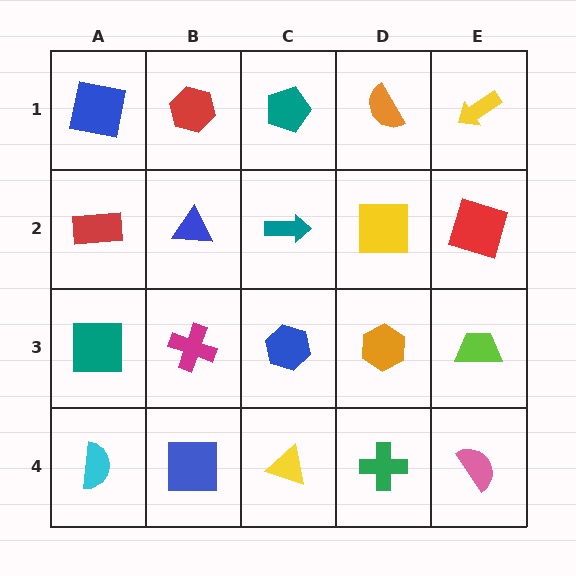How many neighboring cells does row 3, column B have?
4.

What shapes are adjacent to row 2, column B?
A red hexagon (row 1, column B), a magenta cross (row 3, column B), a red rectangle (row 2, column A), a teal arrow (row 2, column C).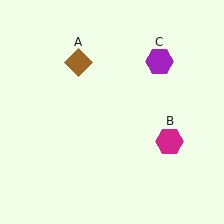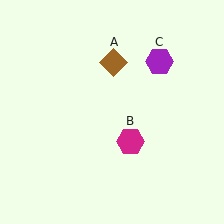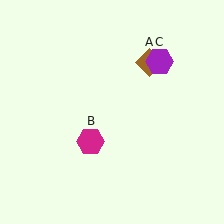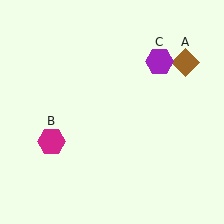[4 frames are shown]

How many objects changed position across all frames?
2 objects changed position: brown diamond (object A), magenta hexagon (object B).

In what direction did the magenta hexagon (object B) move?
The magenta hexagon (object B) moved left.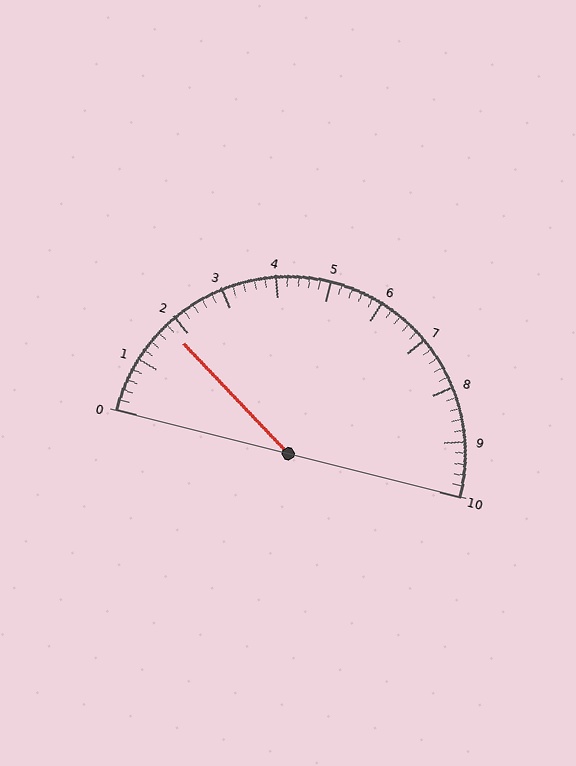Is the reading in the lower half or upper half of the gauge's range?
The reading is in the lower half of the range (0 to 10).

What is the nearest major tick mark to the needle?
The nearest major tick mark is 2.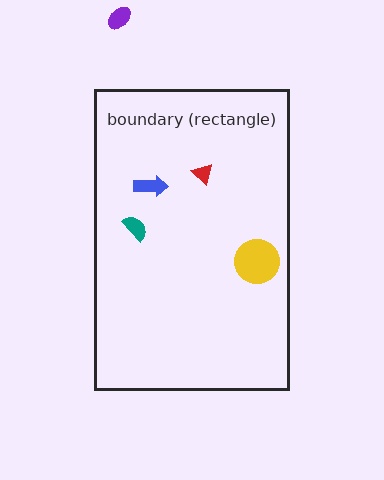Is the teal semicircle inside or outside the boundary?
Inside.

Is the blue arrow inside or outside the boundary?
Inside.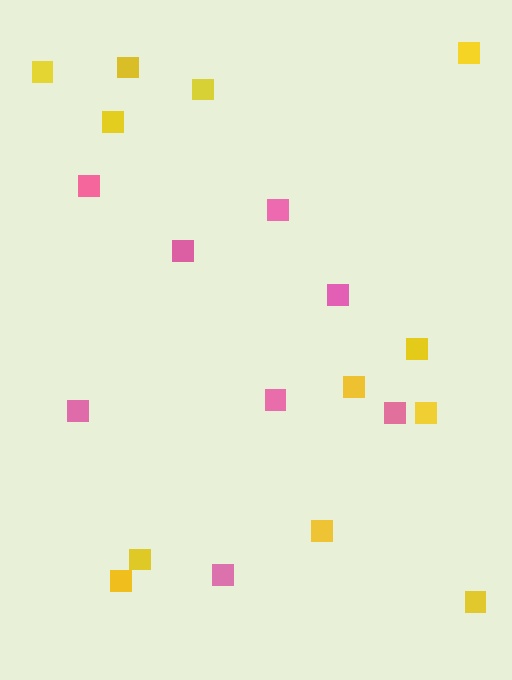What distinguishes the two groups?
There are 2 groups: one group of pink squares (8) and one group of yellow squares (12).